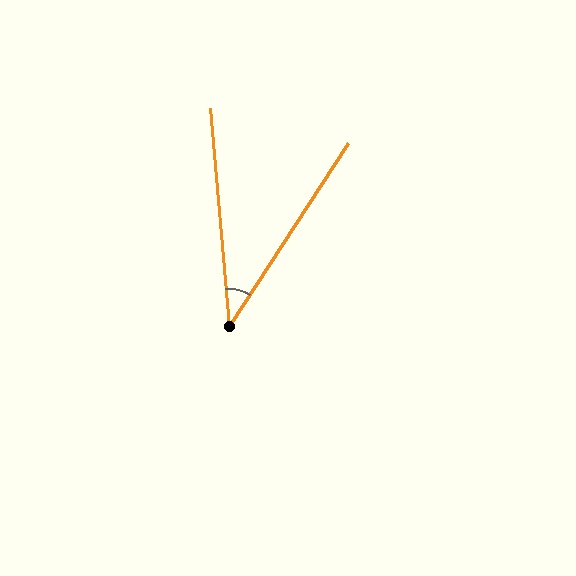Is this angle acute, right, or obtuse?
It is acute.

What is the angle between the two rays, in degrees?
Approximately 38 degrees.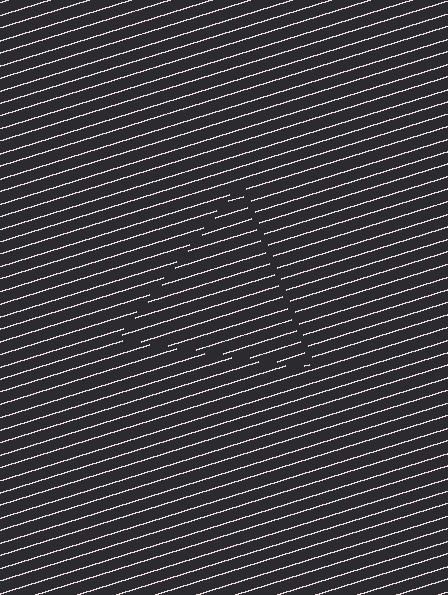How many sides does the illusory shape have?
3 sides — the line-ends trace a triangle.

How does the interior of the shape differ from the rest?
The interior of the shape contains the same grating, shifted by half a period — the contour is defined by the phase discontinuity where line-ends from the inner and outer gratings abut.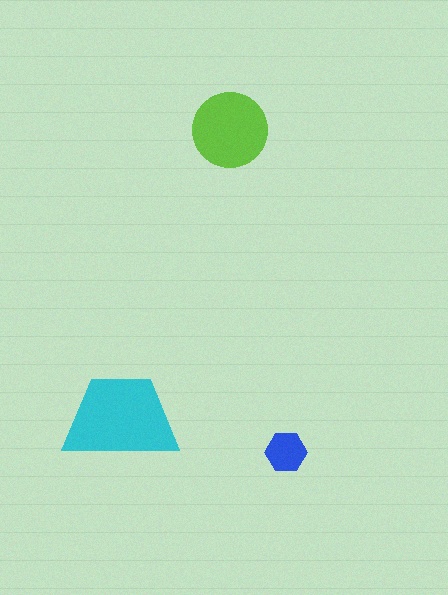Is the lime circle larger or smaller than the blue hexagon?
Larger.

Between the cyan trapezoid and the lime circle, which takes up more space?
The cyan trapezoid.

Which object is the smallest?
The blue hexagon.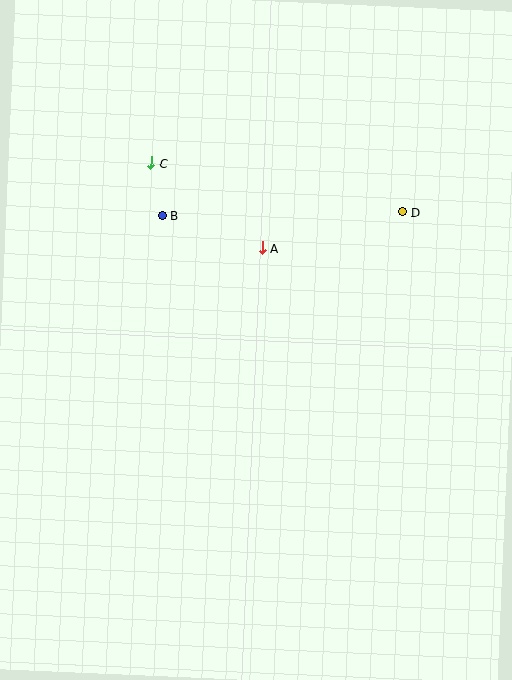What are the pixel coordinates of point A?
Point A is at (262, 248).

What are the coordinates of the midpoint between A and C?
The midpoint between A and C is at (207, 205).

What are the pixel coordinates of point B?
Point B is at (163, 216).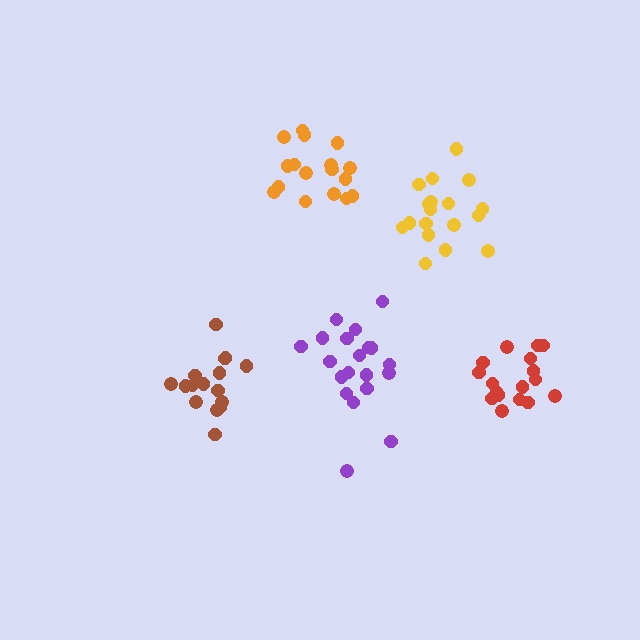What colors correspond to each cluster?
The clusters are colored: orange, yellow, brown, purple, red.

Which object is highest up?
The orange cluster is topmost.